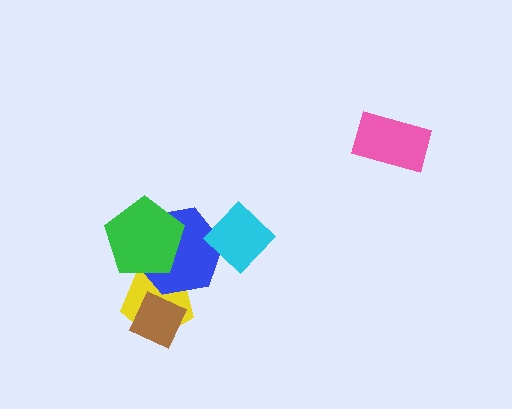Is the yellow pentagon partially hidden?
Yes, it is partially covered by another shape.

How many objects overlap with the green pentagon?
2 objects overlap with the green pentagon.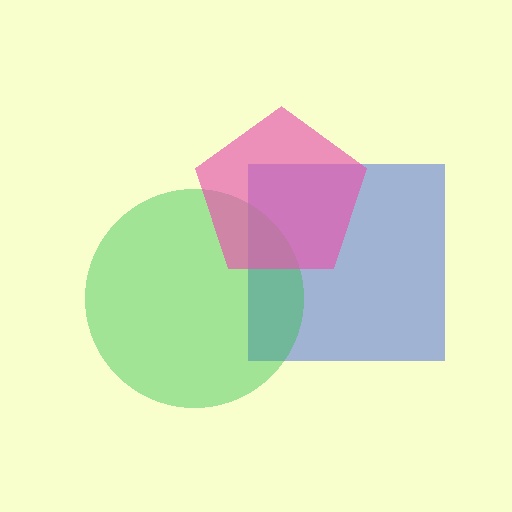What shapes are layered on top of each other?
The layered shapes are: a blue square, a green circle, a pink pentagon.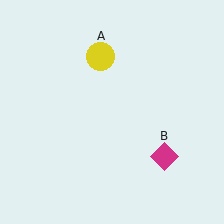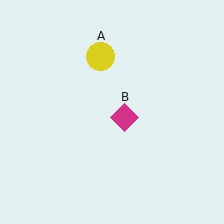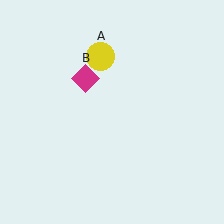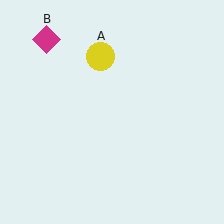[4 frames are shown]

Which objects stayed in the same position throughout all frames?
Yellow circle (object A) remained stationary.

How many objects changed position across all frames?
1 object changed position: magenta diamond (object B).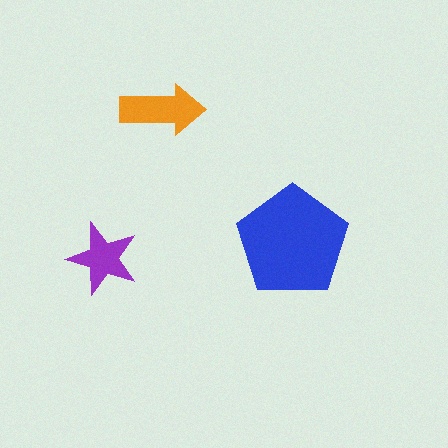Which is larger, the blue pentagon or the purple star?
The blue pentagon.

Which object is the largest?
The blue pentagon.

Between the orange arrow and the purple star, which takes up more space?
The orange arrow.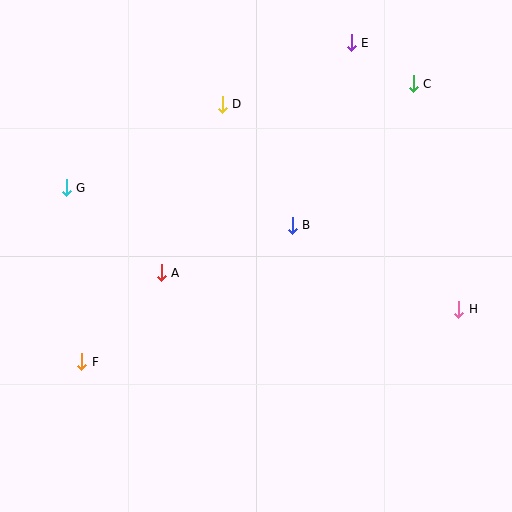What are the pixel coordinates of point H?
Point H is at (459, 309).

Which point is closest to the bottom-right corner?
Point H is closest to the bottom-right corner.